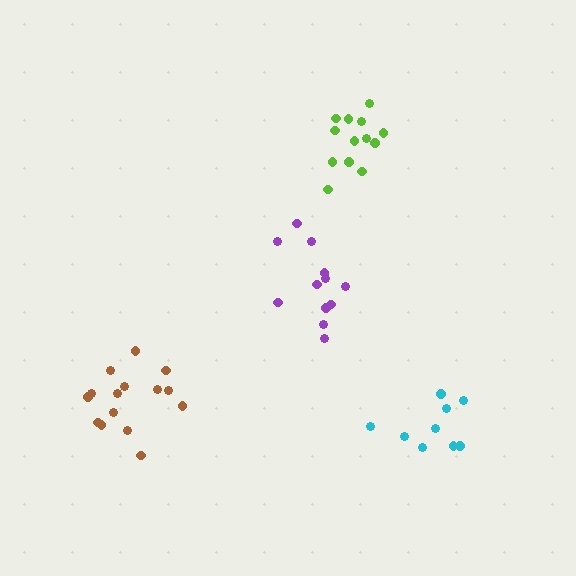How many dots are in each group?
Group 1: 15 dots, Group 2: 13 dots, Group 3: 9 dots, Group 4: 12 dots (49 total).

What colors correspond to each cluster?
The clusters are colored: brown, lime, cyan, purple.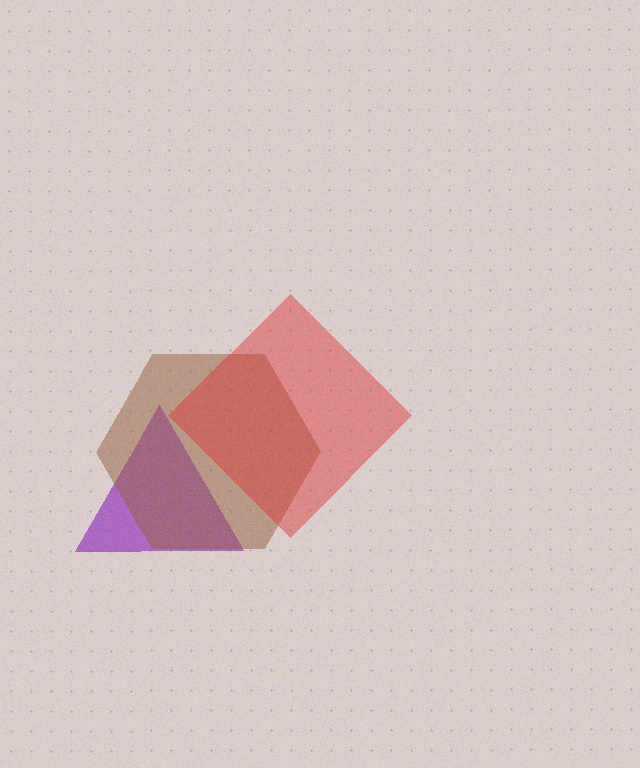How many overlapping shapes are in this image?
There are 3 overlapping shapes in the image.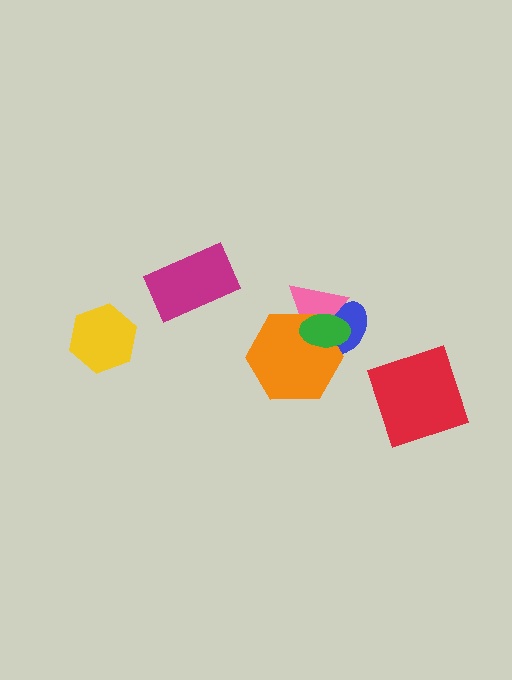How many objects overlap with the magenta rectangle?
0 objects overlap with the magenta rectangle.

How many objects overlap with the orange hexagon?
3 objects overlap with the orange hexagon.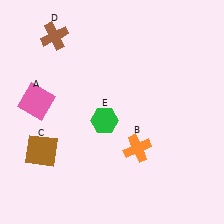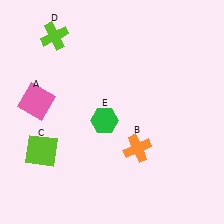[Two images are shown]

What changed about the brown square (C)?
In Image 1, C is brown. In Image 2, it changed to lime.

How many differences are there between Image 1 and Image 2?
There are 2 differences between the two images.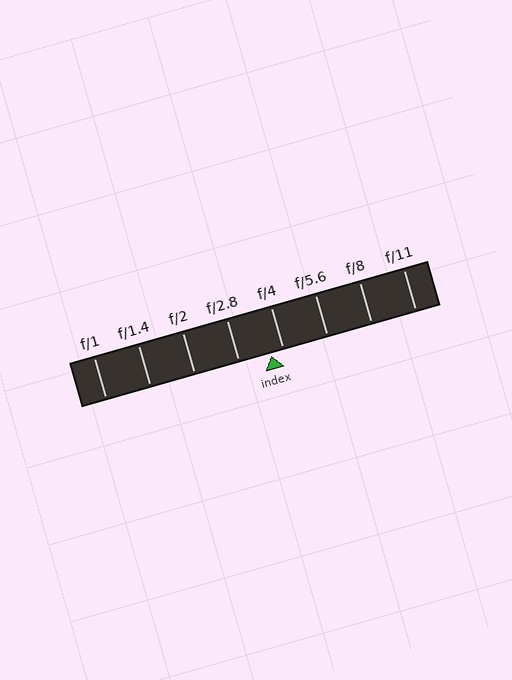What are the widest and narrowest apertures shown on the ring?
The widest aperture shown is f/1 and the narrowest is f/11.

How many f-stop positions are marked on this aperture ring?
There are 8 f-stop positions marked.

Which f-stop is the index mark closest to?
The index mark is closest to f/4.